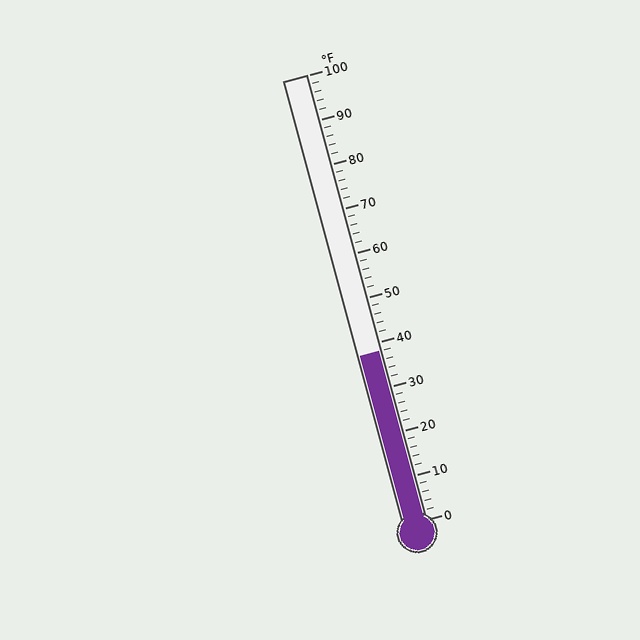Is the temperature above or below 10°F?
The temperature is above 10°F.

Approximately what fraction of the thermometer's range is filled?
The thermometer is filled to approximately 40% of its range.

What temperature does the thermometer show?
The thermometer shows approximately 38°F.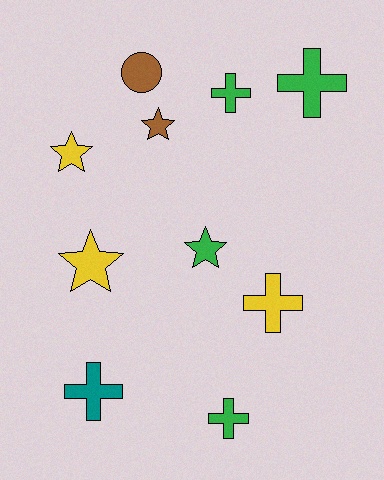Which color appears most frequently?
Green, with 4 objects.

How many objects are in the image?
There are 10 objects.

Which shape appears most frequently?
Cross, with 5 objects.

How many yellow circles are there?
There are no yellow circles.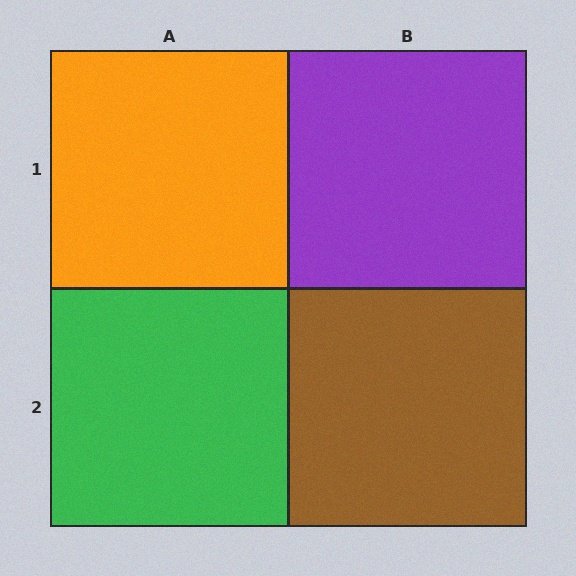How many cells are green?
1 cell is green.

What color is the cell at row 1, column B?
Purple.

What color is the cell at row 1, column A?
Orange.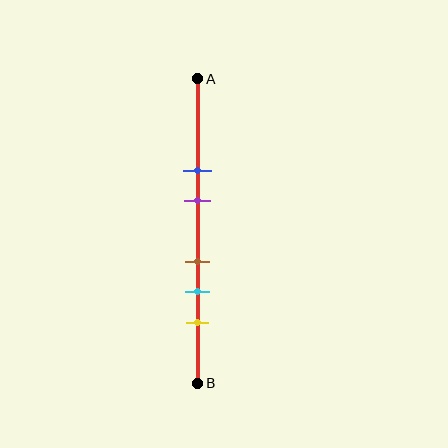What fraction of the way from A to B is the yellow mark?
The yellow mark is approximately 80% (0.8) of the way from A to B.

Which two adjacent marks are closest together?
The brown and cyan marks are the closest adjacent pair.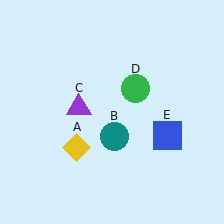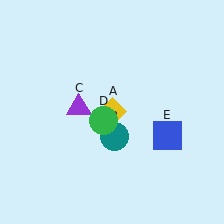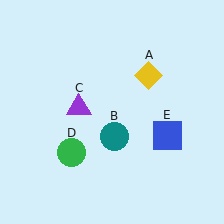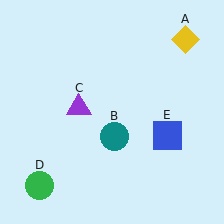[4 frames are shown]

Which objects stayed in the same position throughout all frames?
Teal circle (object B) and purple triangle (object C) and blue square (object E) remained stationary.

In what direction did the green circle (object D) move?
The green circle (object D) moved down and to the left.